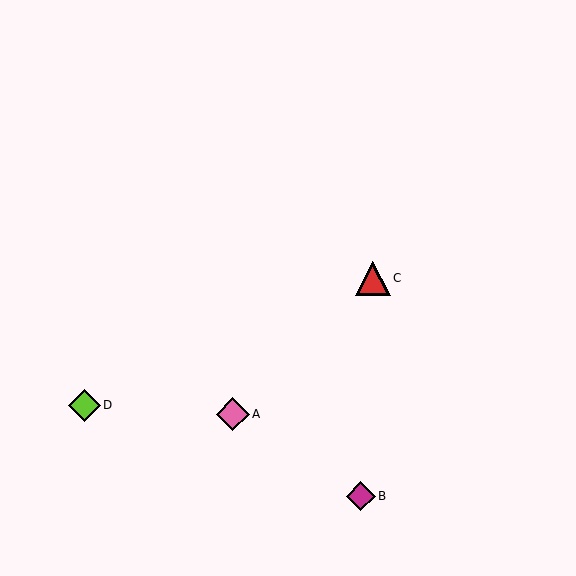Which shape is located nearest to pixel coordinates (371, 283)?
The red triangle (labeled C) at (373, 278) is nearest to that location.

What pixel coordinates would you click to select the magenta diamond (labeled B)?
Click at (361, 496) to select the magenta diamond B.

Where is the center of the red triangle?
The center of the red triangle is at (373, 278).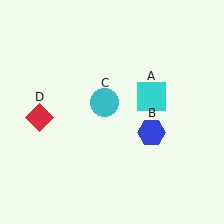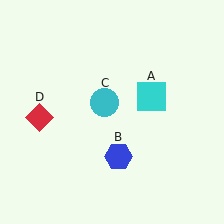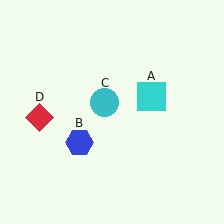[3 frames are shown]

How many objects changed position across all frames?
1 object changed position: blue hexagon (object B).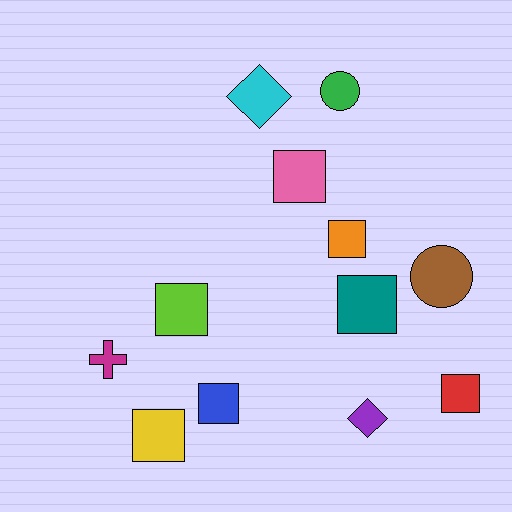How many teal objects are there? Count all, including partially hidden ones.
There is 1 teal object.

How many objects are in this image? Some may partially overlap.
There are 12 objects.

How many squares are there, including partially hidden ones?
There are 7 squares.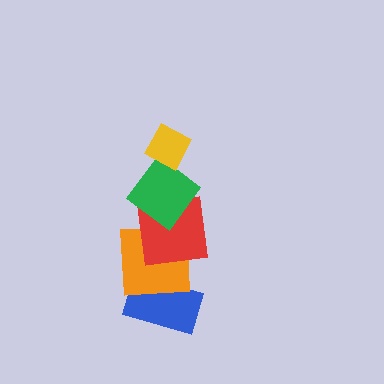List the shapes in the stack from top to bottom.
From top to bottom: the yellow diamond, the green diamond, the red square, the orange square, the blue rectangle.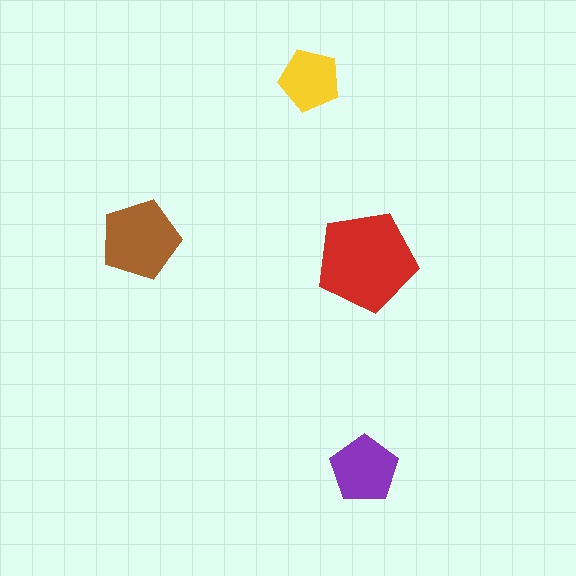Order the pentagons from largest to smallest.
the red one, the brown one, the purple one, the yellow one.